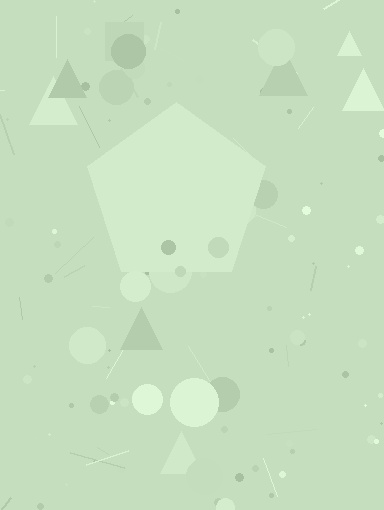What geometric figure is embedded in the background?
A pentagon is embedded in the background.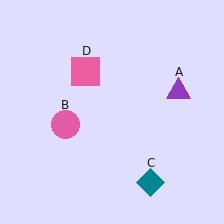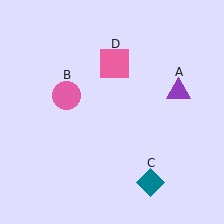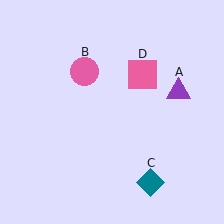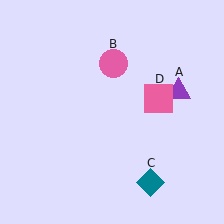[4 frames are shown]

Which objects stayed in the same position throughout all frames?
Purple triangle (object A) and teal diamond (object C) remained stationary.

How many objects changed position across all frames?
2 objects changed position: pink circle (object B), pink square (object D).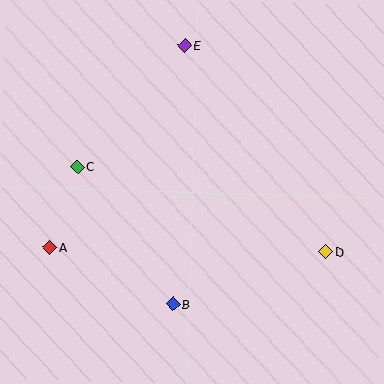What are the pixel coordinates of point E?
Point E is at (185, 45).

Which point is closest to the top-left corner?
Point C is closest to the top-left corner.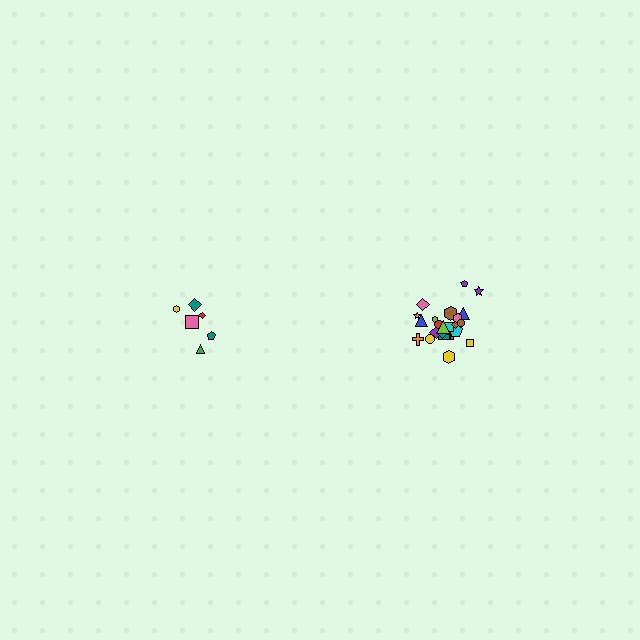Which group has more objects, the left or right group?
The right group.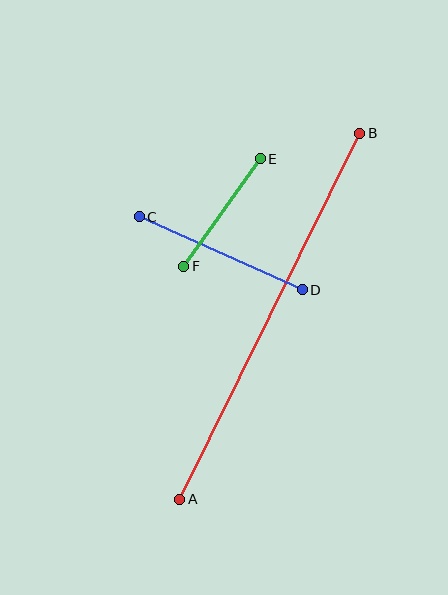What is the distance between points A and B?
The distance is approximately 408 pixels.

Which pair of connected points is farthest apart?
Points A and B are farthest apart.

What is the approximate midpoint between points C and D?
The midpoint is at approximately (221, 253) pixels.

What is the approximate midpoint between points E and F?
The midpoint is at approximately (222, 213) pixels.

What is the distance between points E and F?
The distance is approximately 132 pixels.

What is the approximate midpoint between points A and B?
The midpoint is at approximately (270, 316) pixels.